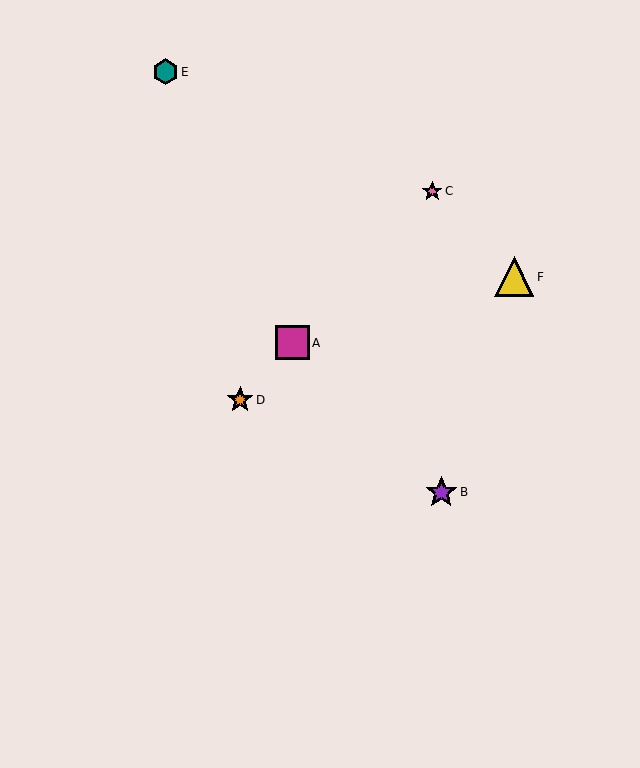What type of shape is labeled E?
Shape E is a teal hexagon.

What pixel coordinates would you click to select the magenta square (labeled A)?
Click at (292, 343) to select the magenta square A.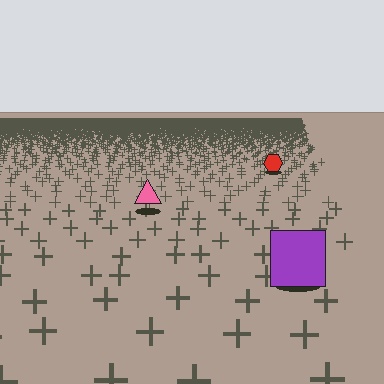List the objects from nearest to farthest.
From nearest to farthest: the purple square, the pink triangle, the red hexagon.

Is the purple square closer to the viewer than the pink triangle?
Yes. The purple square is closer — you can tell from the texture gradient: the ground texture is coarser near it.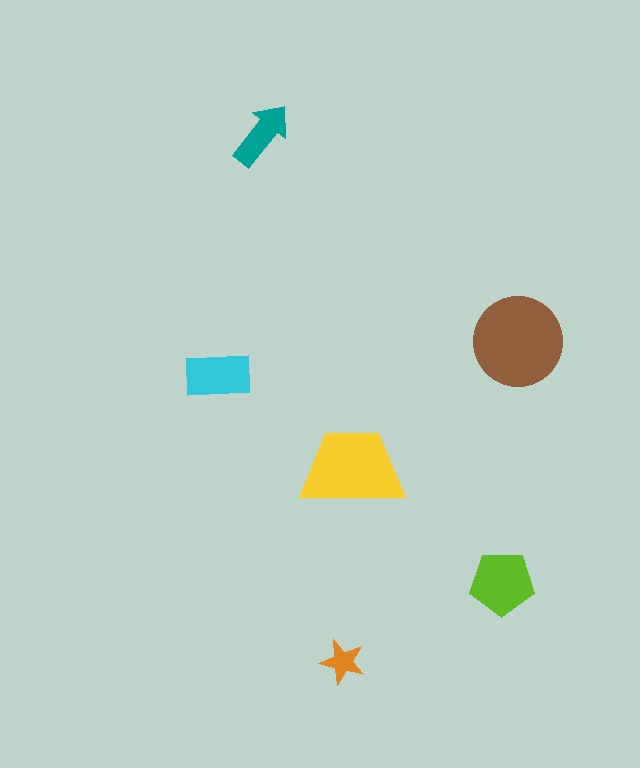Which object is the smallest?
The orange star.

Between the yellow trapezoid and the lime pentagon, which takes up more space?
The yellow trapezoid.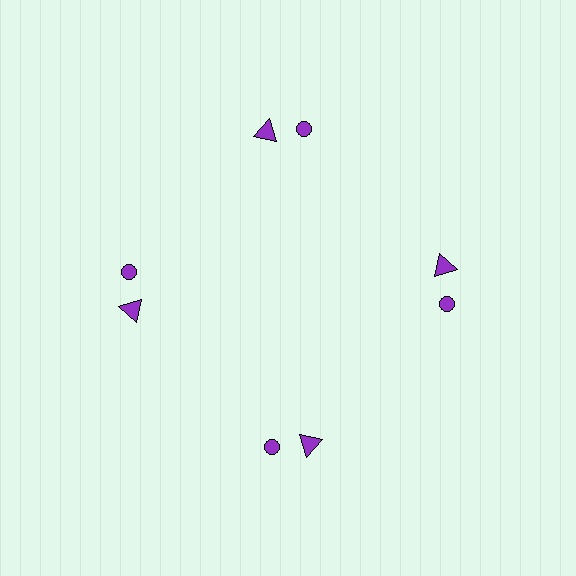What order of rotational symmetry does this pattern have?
This pattern has 4-fold rotational symmetry.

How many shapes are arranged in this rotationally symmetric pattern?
There are 8 shapes, arranged in 4 groups of 2.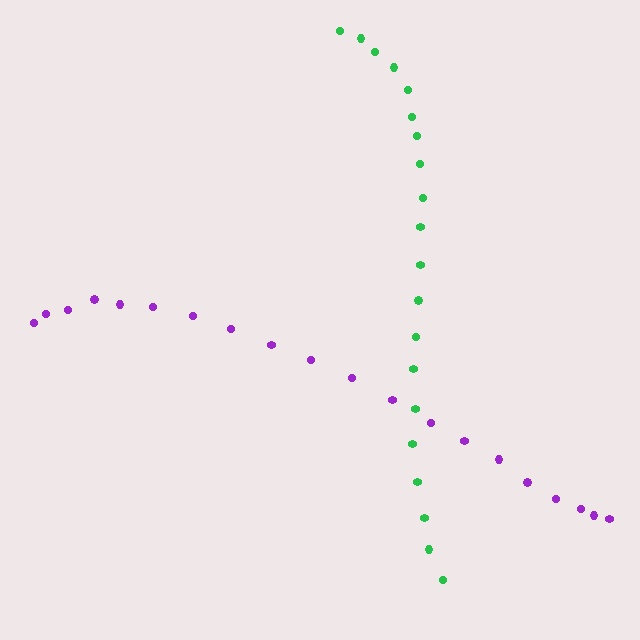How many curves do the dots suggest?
There are 2 distinct paths.